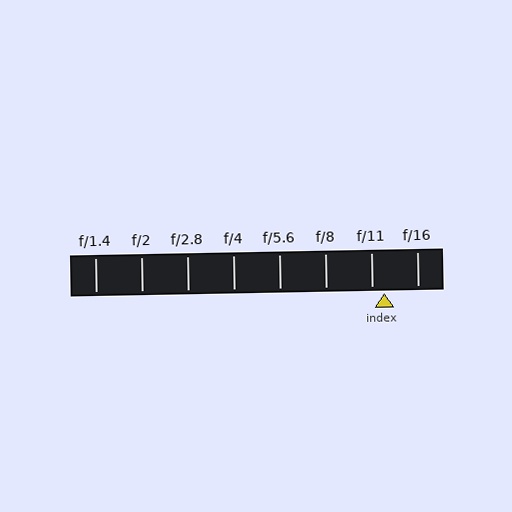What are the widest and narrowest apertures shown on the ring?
The widest aperture shown is f/1.4 and the narrowest is f/16.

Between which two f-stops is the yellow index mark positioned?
The index mark is between f/11 and f/16.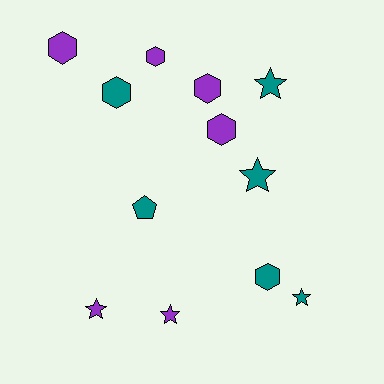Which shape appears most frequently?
Hexagon, with 6 objects.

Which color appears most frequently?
Teal, with 6 objects.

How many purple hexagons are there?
There are 4 purple hexagons.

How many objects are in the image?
There are 12 objects.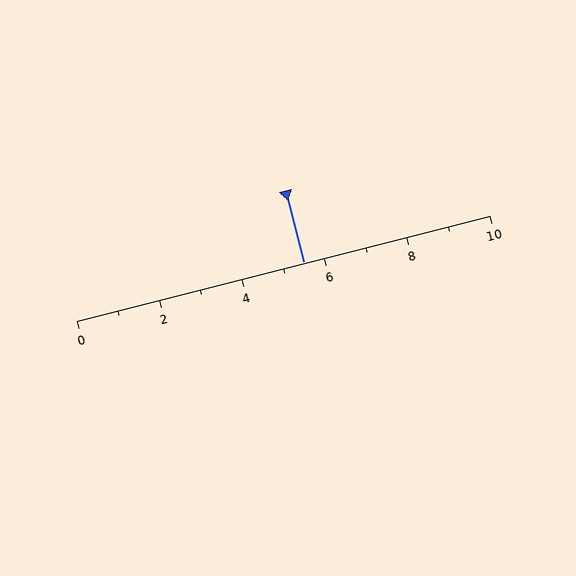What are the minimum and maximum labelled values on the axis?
The axis runs from 0 to 10.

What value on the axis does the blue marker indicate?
The marker indicates approximately 5.5.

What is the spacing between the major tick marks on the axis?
The major ticks are spaced 2 apart.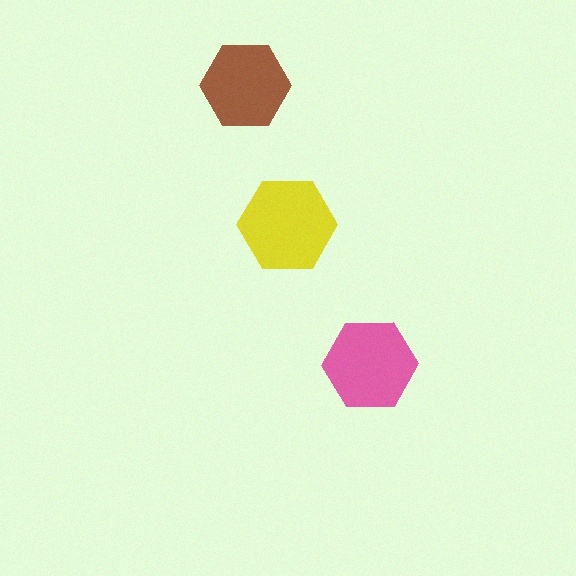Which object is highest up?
The brown hexagon is topmost.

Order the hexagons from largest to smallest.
the yellow one, the pink one, the brown one.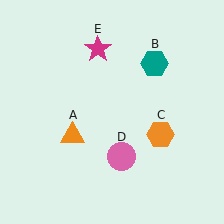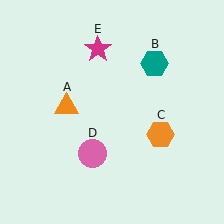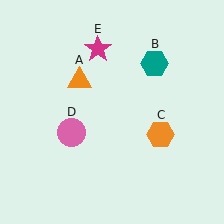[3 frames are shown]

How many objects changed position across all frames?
2 objects changed position: orange triangle (object A), pink circle (object D).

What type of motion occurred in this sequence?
The orange triangle (object A), pink circle (object D) rotated clockwise around the center of the scene.